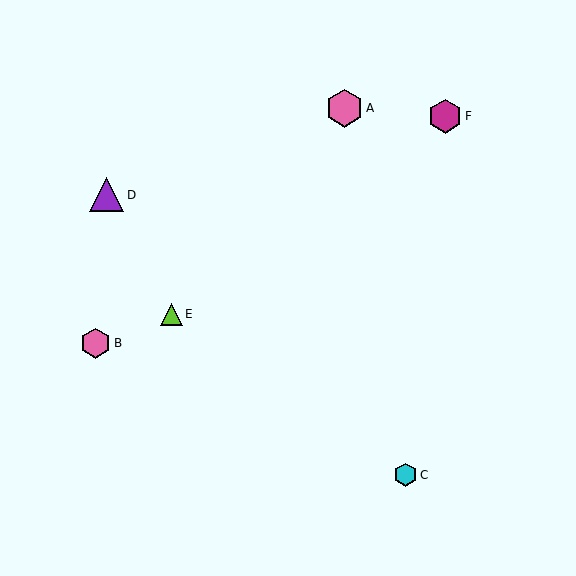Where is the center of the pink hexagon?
The center of the pink hexagon is at (344, 108).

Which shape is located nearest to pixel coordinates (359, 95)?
The pink hexagon (labeled A) at (344, 108) is nearest to that location.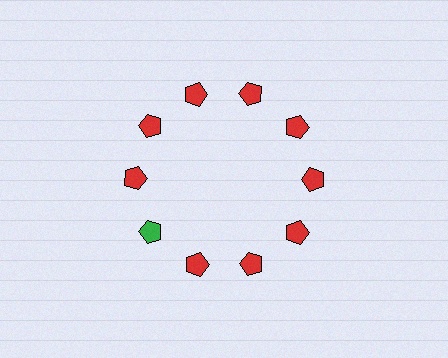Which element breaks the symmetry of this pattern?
The green pentagon at roughly the 8 o'clock position breaks the symmetry. All other shapes are red pentagons.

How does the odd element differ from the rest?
It has a different color: green instead of red.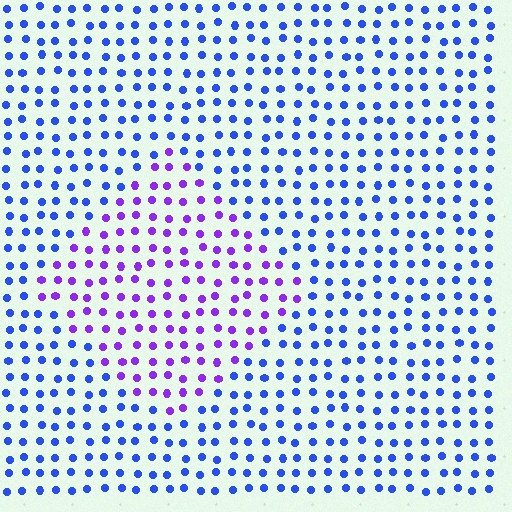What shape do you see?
I see a diamond.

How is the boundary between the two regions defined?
The boundary is defined purely by a slight shift in hue (about 45 degrees). Spacing, size, and orientation are identical on both sides.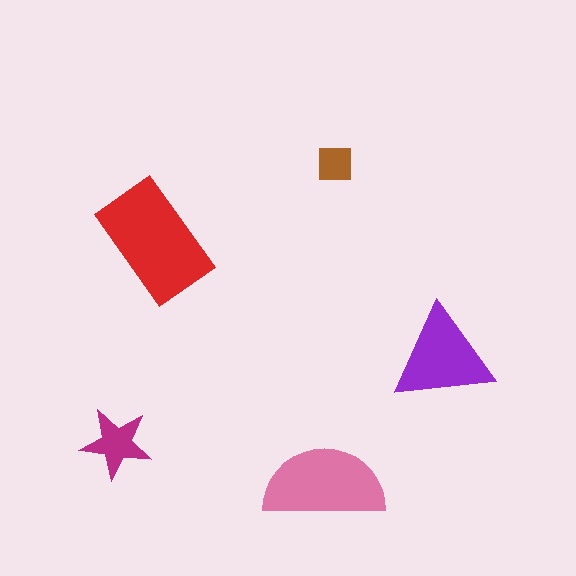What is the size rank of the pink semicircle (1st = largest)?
2nd.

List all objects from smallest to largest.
The brown square, the magenta star, the purple triangle, the pink semicircle, the red rectangle.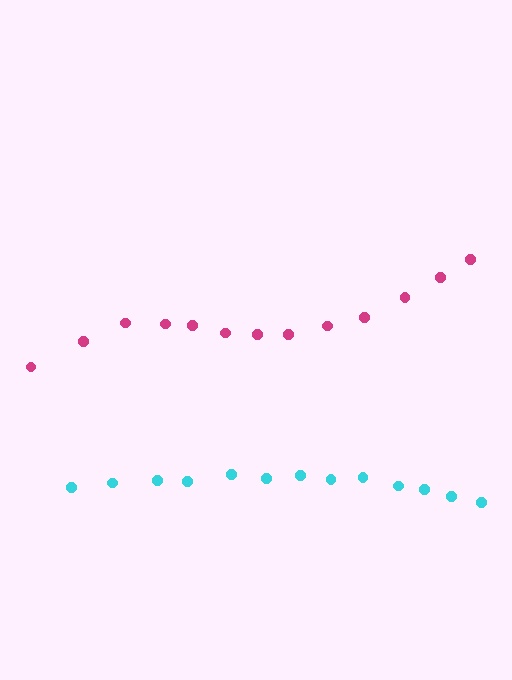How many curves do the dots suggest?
There are 2 distinct paths.